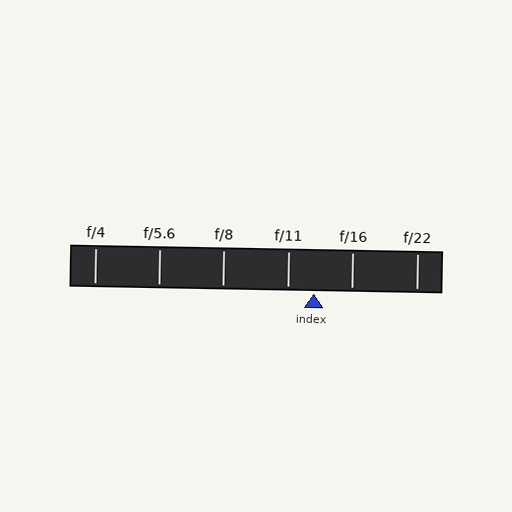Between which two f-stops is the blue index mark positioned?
The index mark is between f/11 and f/16.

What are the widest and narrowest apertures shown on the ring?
The widest aperture shown is f/4 and the narrowest is f/22.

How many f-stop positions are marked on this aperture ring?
There are 6 f-stop positions marked.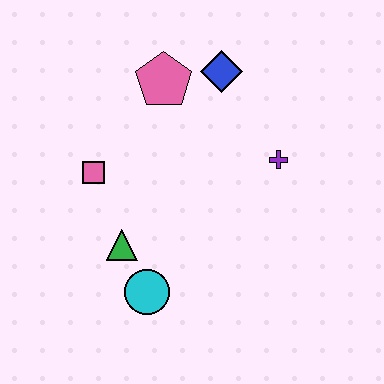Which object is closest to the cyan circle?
The green triangle is closest to the cyan circle.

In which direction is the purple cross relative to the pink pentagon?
The purple cross is to the right of the pink pentagon.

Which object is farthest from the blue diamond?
The cyan circle is farthest from the blue diamond.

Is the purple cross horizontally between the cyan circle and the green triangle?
No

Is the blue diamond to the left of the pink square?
No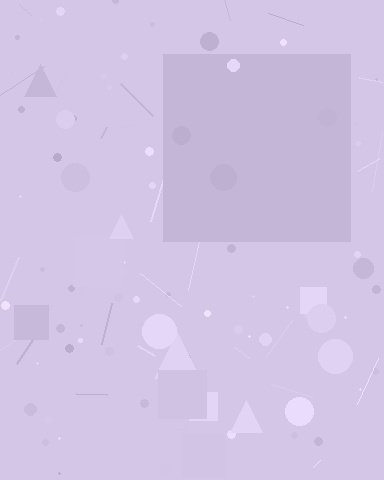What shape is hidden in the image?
A square is hidden in the image.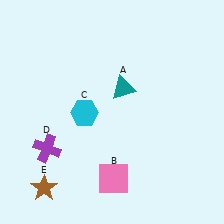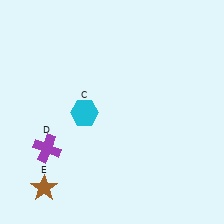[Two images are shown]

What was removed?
The pink square (B), the teal triangle (A) were removed in Image 2.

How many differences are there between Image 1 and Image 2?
There are 2 differences between the two images.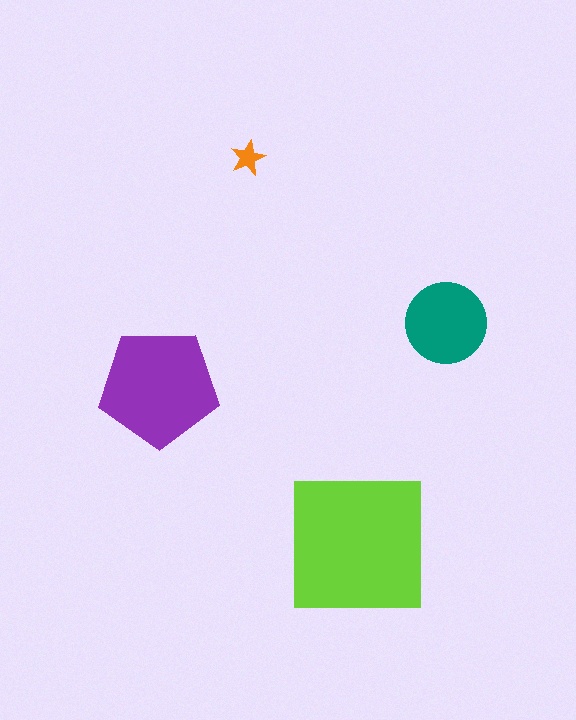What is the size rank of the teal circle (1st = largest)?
3rd.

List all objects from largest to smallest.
The lime square, the purple pentagon, the teal circle, the orange star.